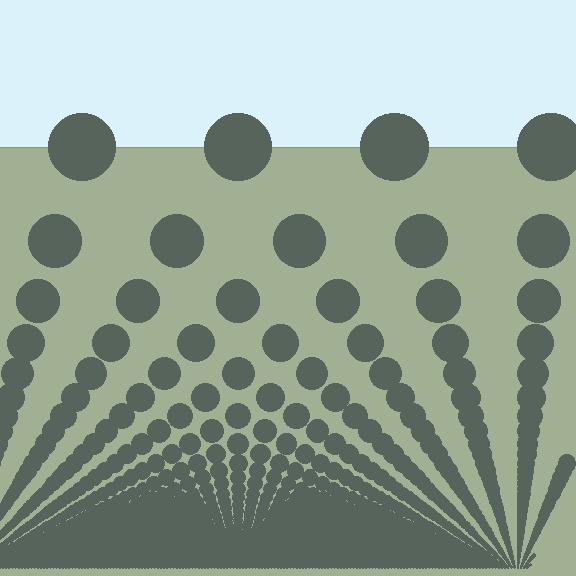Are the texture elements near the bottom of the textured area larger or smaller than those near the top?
Smaller. The gradient is inverted — elements near the bottom are smaller and denser.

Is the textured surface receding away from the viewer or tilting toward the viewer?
The surface appears to tilt toward the viewer. Texture elements get larger and sparser toward the top.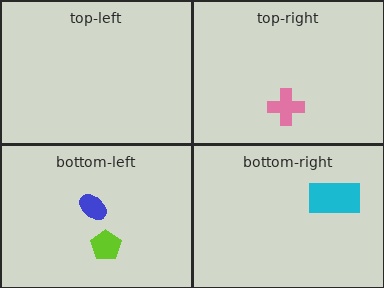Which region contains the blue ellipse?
The bottom-left region.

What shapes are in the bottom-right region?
The cyan rectangle.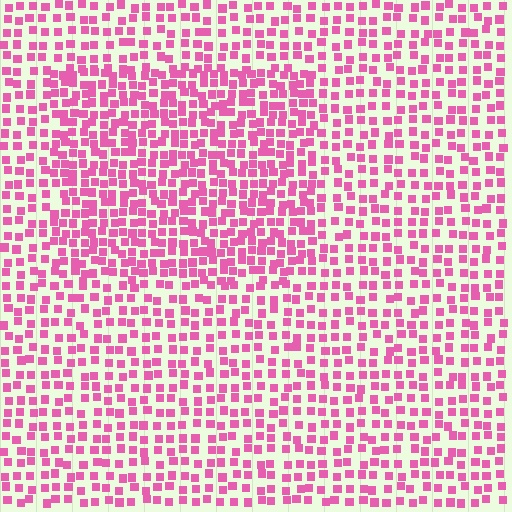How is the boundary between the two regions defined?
The boundary is defined by a change in element density (approximately 1.6x ratio). All elements are the same color, size, and shape.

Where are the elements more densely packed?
The elements are more densely packed inside the rectangle boundary.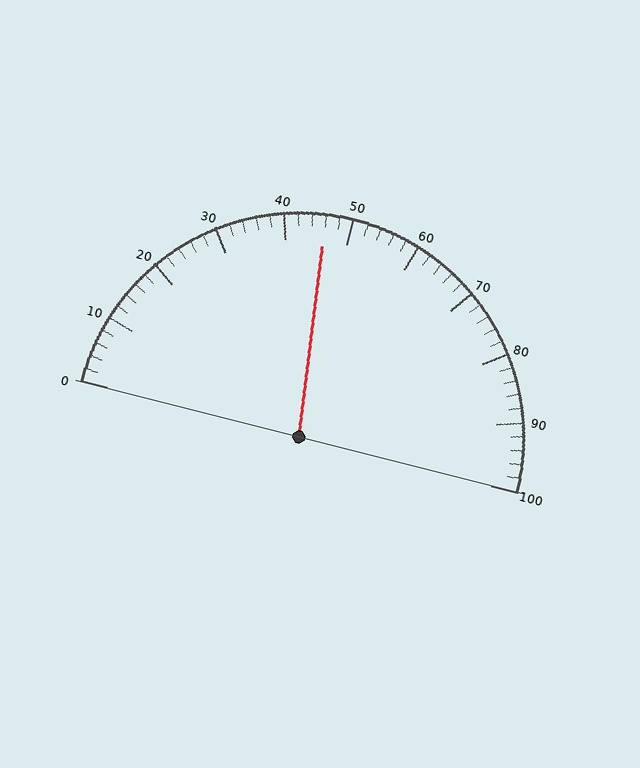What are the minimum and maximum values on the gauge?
The gauge ranges from 0 to 100.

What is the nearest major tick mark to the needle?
The nearest major tick mark is 50.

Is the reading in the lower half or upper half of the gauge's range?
The reading is in the lower half of the range (0 to 100).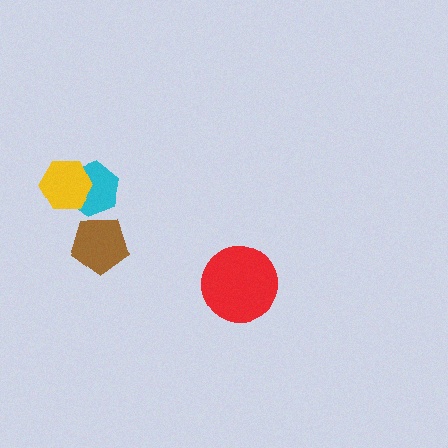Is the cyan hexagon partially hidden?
Yes, it is partially covered by another shape.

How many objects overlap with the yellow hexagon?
1 object overlaps with the yellow hexagon.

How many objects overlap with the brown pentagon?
0 objects overlap with the brown pentagon.